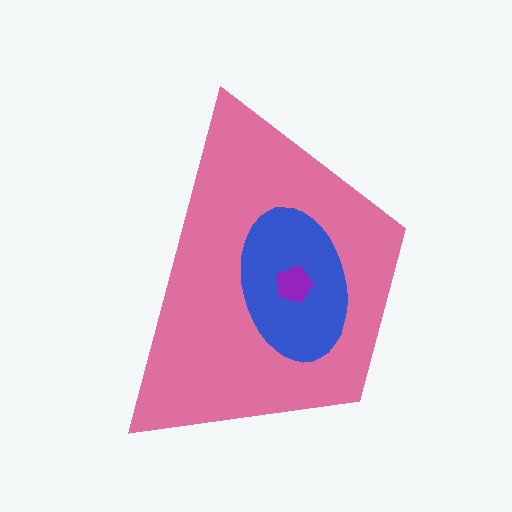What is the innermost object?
The purple pentagon.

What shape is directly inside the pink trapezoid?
The blue ellipse.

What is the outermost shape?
The pink trapezoid.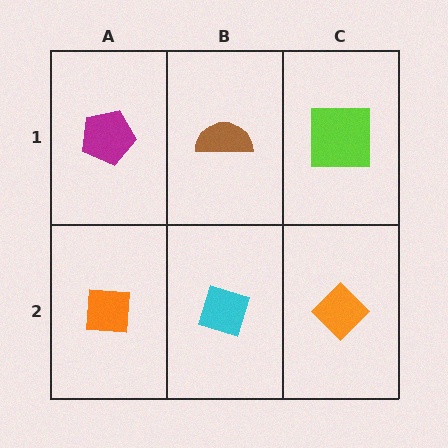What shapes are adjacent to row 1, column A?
An orange square (row 2, column A), a brown semicircle (row 1, column B).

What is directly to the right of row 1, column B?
A lime square.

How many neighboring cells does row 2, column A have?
2.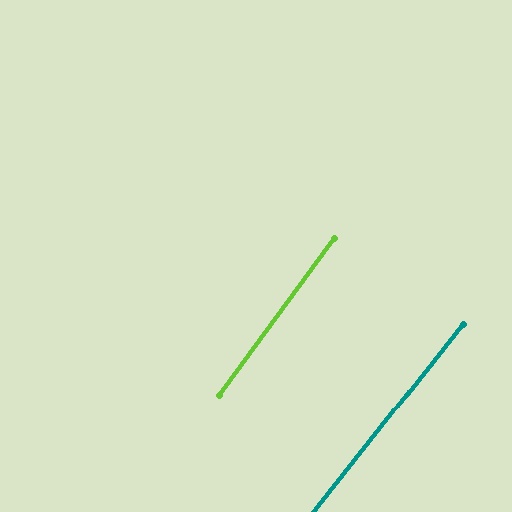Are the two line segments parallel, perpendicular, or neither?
Parallel — their directions differ by only 1.7°.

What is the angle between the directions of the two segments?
Approximately 2 degrees.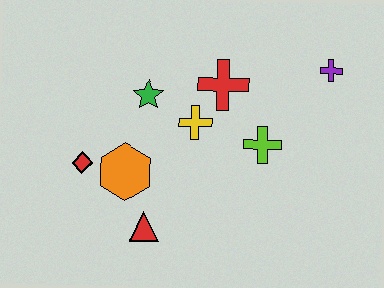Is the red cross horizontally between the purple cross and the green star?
Yes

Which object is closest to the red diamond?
The orange hexagon is closest to the red diamond.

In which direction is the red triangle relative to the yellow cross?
The red triangle is below the yellow cross.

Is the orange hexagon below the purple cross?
Yes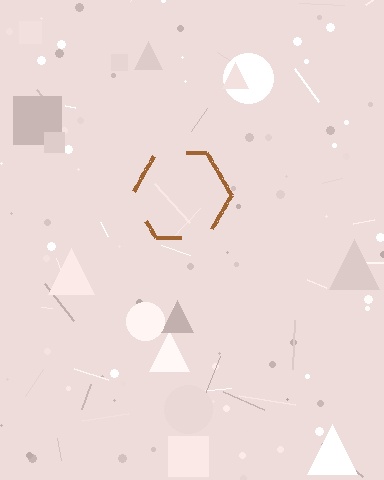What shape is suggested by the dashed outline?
The dashed outline suggests a hexagon.